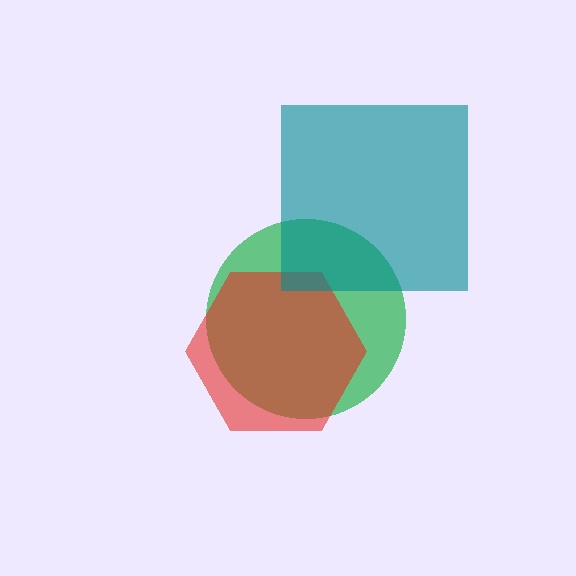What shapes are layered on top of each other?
The layered shapes are: a green circle, a red hexagon, a teal square.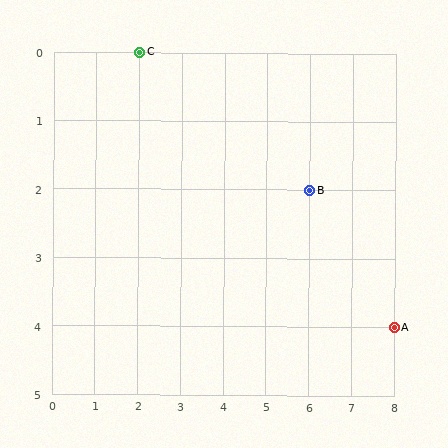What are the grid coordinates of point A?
Point A is at grid coordinates (8, 4).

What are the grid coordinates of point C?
Point C is at grid coordinates (2, 0).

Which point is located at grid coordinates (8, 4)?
Point A is at (8, 4).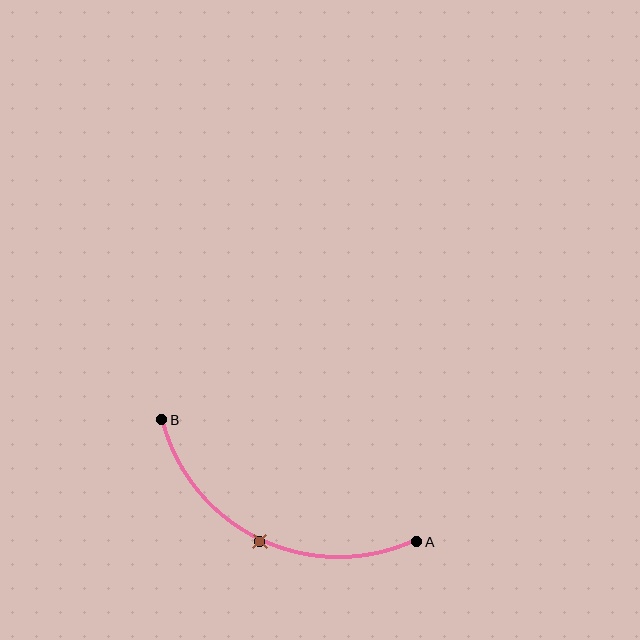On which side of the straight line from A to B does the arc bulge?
The arc bulges below the straight line connecting A and B.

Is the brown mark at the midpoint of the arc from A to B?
Yes. The brown mark lies on the arc at equal arc-length from both A and B — it is the arc midpoint.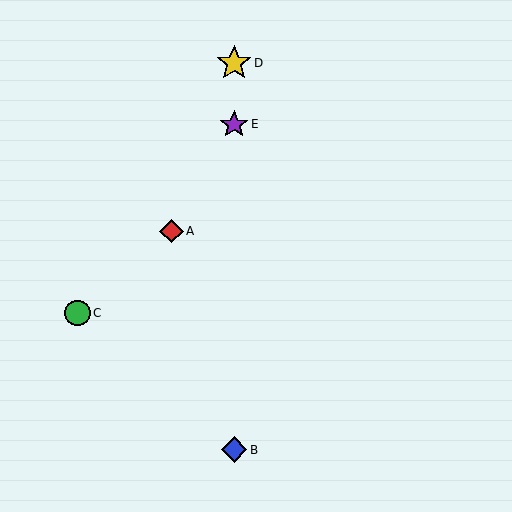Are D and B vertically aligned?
Yes, both are at x≈234.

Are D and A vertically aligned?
No, D is at x≈234 and A is at x≈171.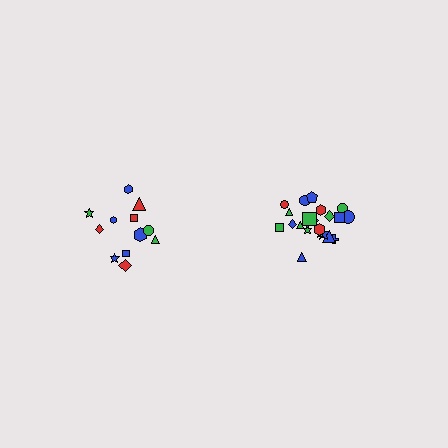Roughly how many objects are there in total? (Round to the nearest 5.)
Roughly 35 objects in total.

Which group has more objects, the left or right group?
The right group.